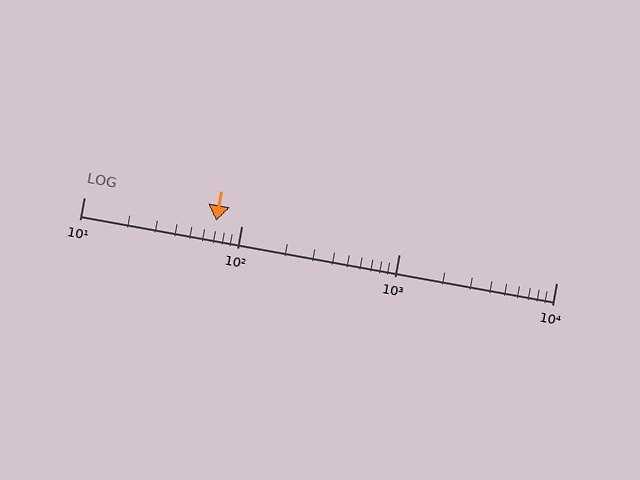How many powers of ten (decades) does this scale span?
The scale spans 3 decades, from 10 to 10000.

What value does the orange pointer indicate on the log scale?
The pointer indicates approximately 69.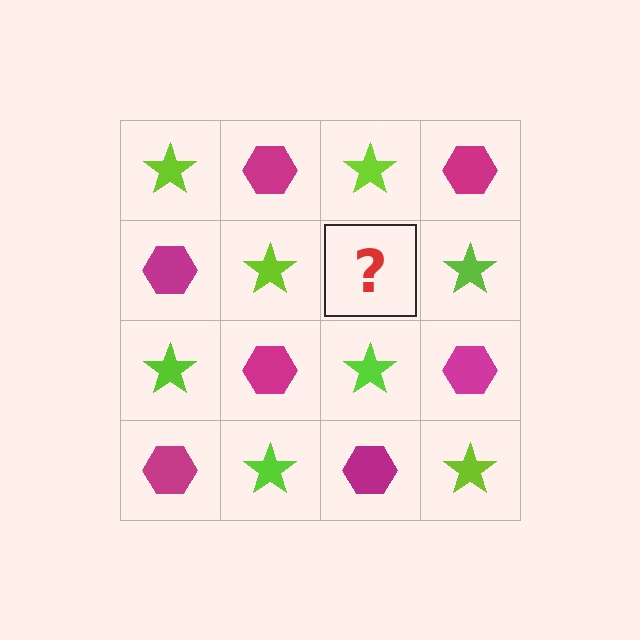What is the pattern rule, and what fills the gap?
The rule is that it alternates lime star and magenta hexagon in a checkerboard pattern. The gap should be filled with a magenta hexagon.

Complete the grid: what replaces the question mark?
The question mark should be replaced with a magenta hexagon.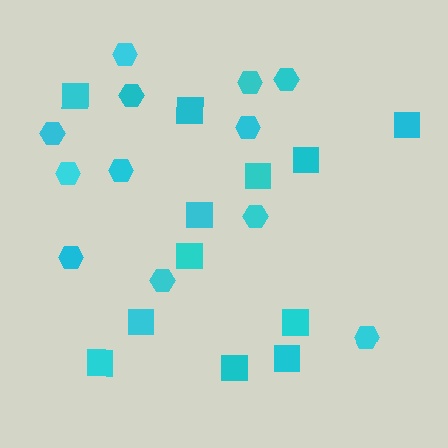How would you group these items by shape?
There are 2 groups: one group of squares (12) and one group of hexagons (12).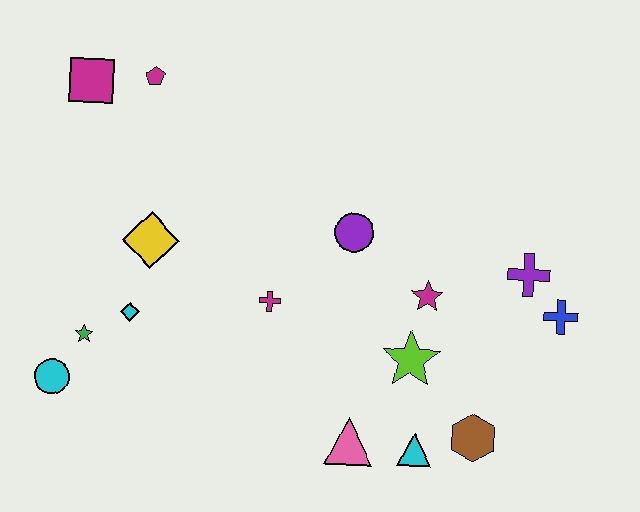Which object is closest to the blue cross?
The purple cross is closest to the blue cross.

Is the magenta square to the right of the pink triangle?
No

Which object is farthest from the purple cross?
The cyan circle is farthest from the purple cross.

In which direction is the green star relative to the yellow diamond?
The green star is below the yellow diamond.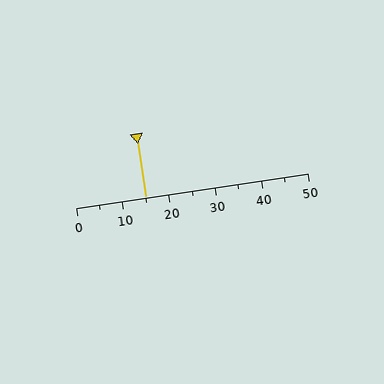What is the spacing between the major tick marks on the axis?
The major ticks are spaced 10 apart.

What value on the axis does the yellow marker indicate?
The marker indicates approximately 15.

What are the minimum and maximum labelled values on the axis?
The axis runs from 0 to 50.